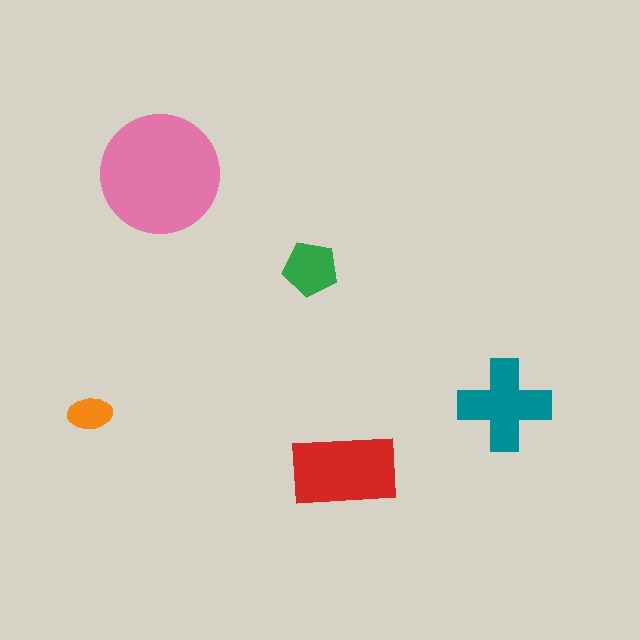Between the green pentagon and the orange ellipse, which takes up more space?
The green pentagon.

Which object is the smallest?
The orange ellipse.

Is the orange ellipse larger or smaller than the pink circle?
Smaller.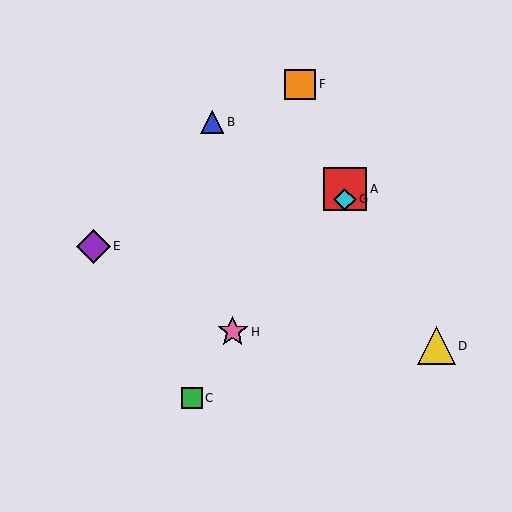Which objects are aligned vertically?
Objects A, G are aligned vertically.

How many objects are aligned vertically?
2 objects (A, G) are aligned vertically.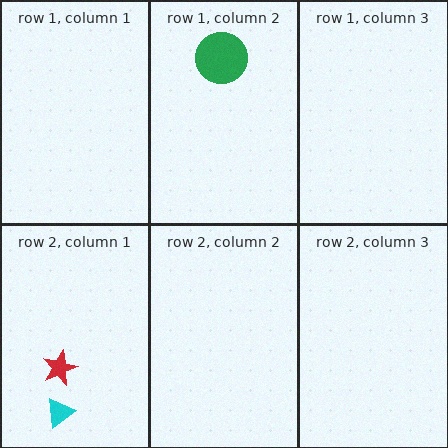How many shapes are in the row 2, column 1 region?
2.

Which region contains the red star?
The row 2, column 1 region.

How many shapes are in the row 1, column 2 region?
1.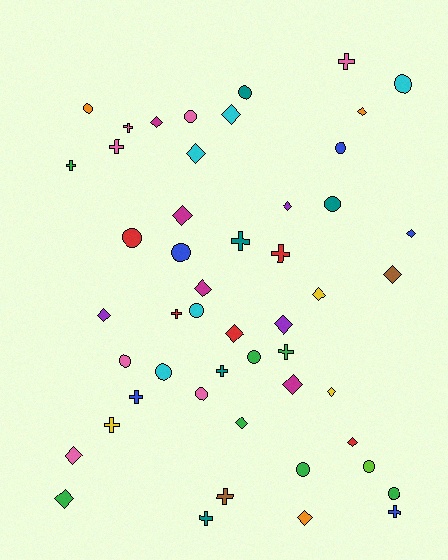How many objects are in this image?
There are 50 objects.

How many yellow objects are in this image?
There are 3 yellow objects.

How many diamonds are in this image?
There are 20 diamonds.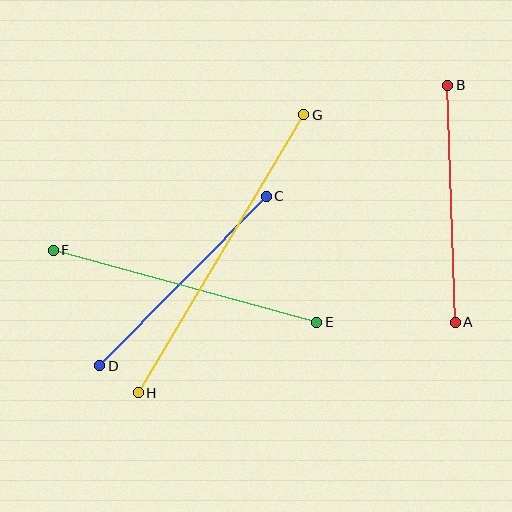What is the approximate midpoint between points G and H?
The midpoint is at approximately (221, 254) pixels.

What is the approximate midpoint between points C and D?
The midpoint is at approximately (183, 281) pixels.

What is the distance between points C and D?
The distance is approximately 237 pixels.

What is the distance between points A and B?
The distance is approximately 237 pixels.